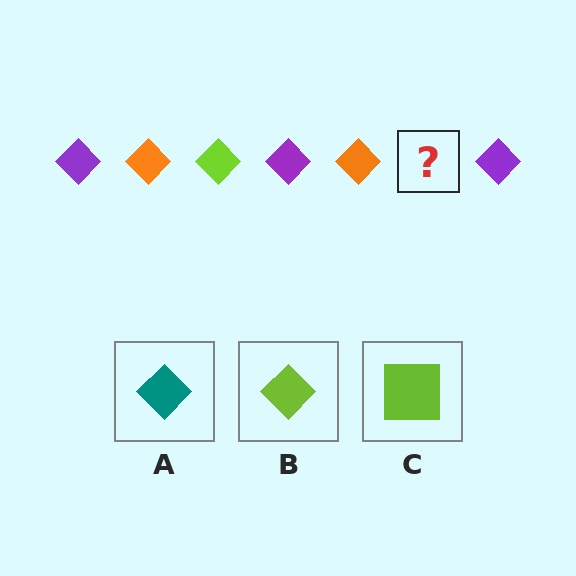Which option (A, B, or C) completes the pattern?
B.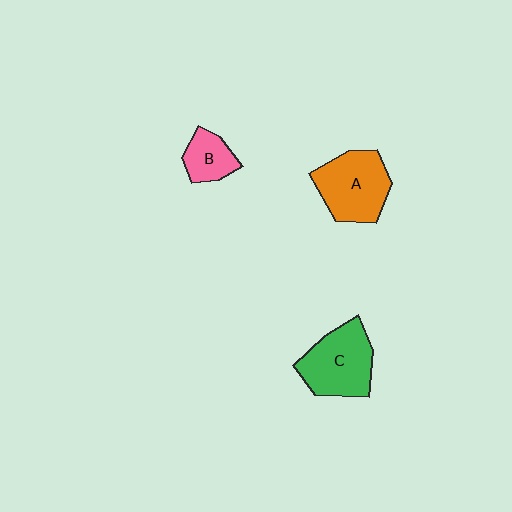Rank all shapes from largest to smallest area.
From largest to smallest: C (green), A (orange), B (pink).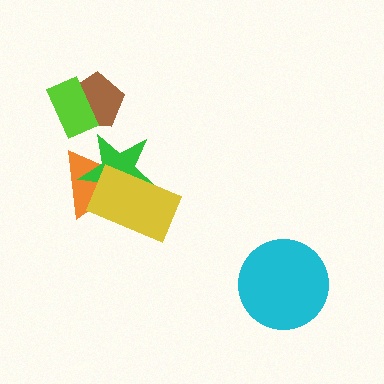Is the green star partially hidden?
Yes, it is partially covered by another shape.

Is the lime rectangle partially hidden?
No, no other shape covers it.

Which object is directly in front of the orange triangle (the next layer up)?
The green star is directly in front of the orange triangle.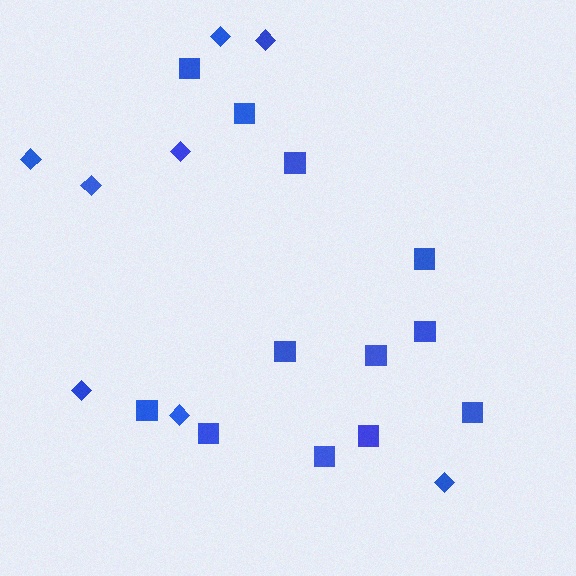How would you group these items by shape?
There are 2 groups: one group of squares (12) and one group of diamonds (8).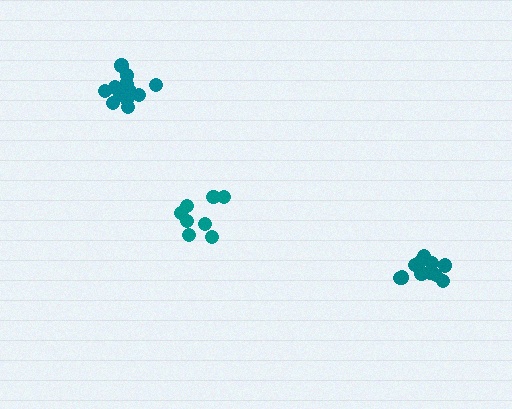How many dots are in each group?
Group 1: 14 dots, Group 2: 8 dots, Group 3: 11 dots (33 total).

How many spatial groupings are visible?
There are 3 spatial groupings.